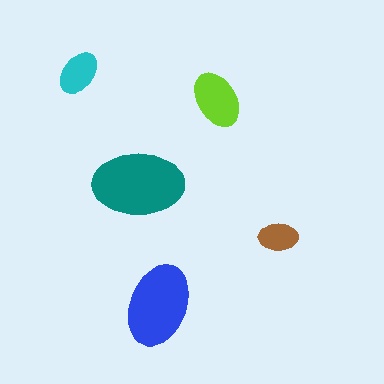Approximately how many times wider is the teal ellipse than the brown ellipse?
About 2.5 times wider.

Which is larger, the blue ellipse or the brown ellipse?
The blue one.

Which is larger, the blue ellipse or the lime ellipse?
The blue one.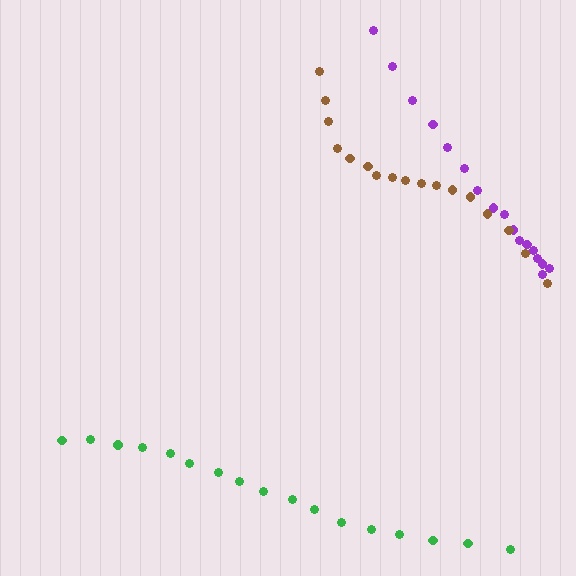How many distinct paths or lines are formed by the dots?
There are 3 distinct paths.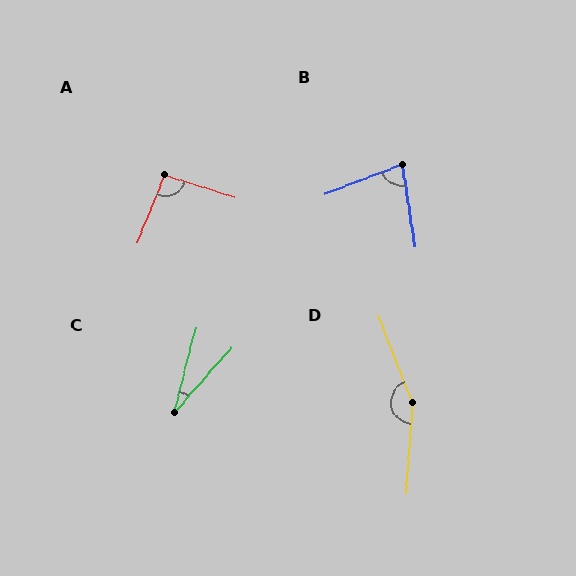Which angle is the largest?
D, at approximately 155 degrees.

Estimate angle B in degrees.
Approximately 78 degrees.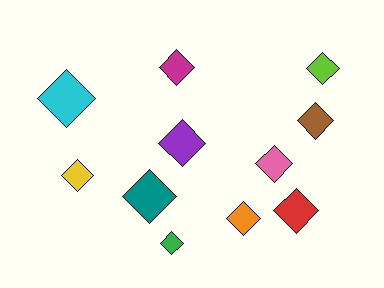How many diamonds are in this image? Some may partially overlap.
There are 11 diamonds.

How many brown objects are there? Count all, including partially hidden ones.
There is 1 brown object.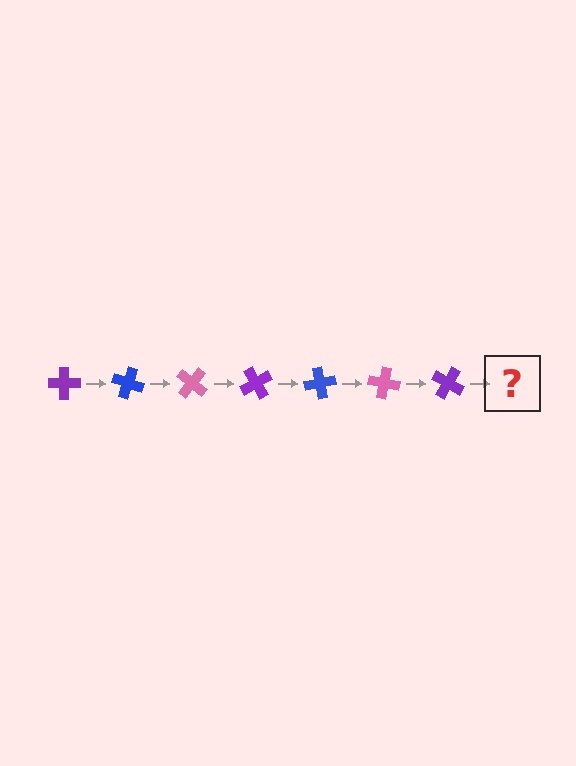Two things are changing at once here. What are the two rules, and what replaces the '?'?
The two rules are that it rotates 20 degrees each step and the color cycles through purple, blue, and pink. The '?' should be a blue cross, rotated 140 degrees from the start.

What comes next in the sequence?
The next element should be a blue cross, rotated 140 degrees from the start.